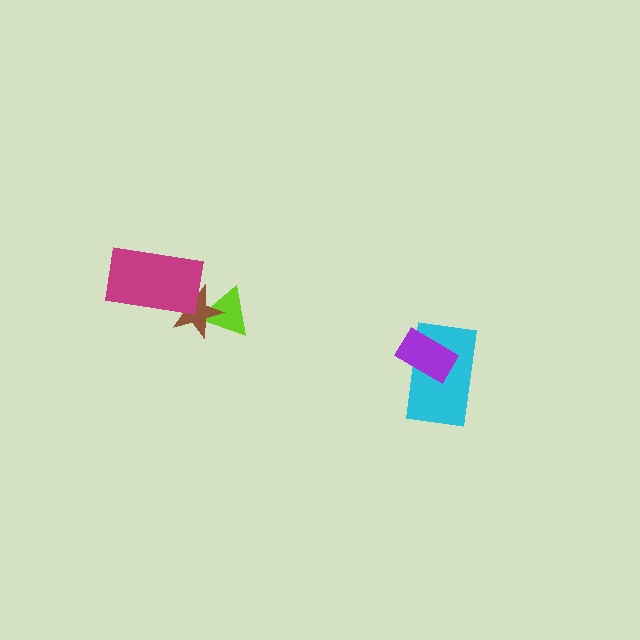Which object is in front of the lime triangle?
The brown star is in front of the lime triangle.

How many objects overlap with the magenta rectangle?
1 object overlaps with the magenta rectangle.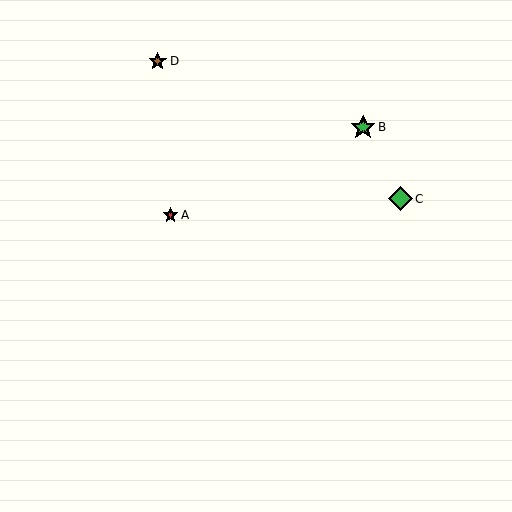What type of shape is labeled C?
Shape C is a green diamond.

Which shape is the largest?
The green star (labeled B) is the largest.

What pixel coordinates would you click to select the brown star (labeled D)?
Click at (158, 61) to select the brown star D.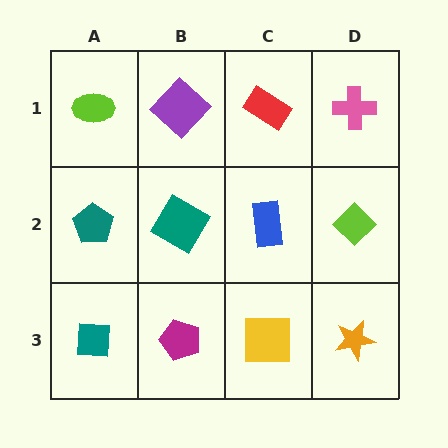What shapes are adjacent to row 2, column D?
A pink cross (row 1, column D), an orange star (row 3, column D), a blue rectangle (row 2, column C).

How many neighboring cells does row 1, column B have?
3.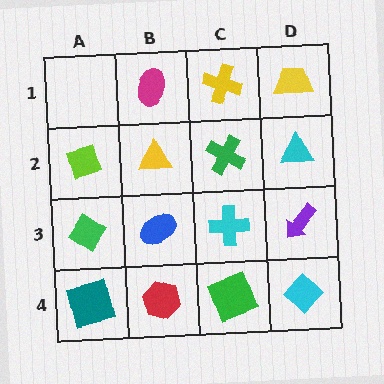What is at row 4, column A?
A teal square.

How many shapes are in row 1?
3 shapes.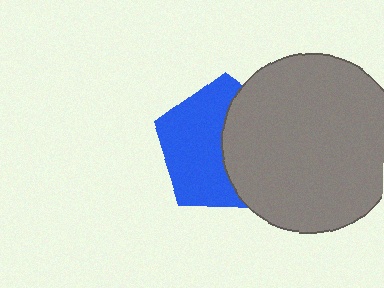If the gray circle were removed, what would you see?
You would see the complete blue pentagon.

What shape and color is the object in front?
The object in front is a gray circle.